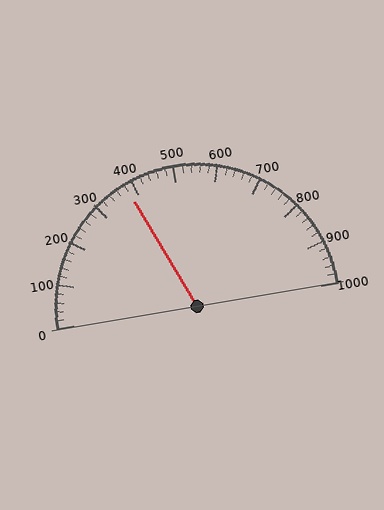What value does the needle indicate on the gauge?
The needle indicates approximately 380.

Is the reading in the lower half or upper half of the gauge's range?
The reading is in the lower half of the range (0 to 1000).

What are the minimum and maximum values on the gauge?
The gauge ranges from 0 to 1000.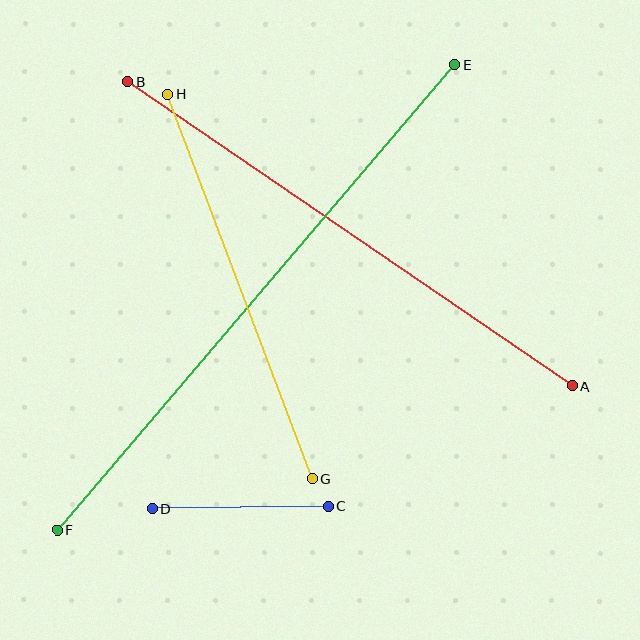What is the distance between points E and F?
The distance is approximately 612 pixels.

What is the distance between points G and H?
The distance is approximately 411 pixels.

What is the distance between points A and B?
The distance is approximately 539 pixels.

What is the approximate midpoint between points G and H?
The midpoint is at approximately (240, 286) pixels.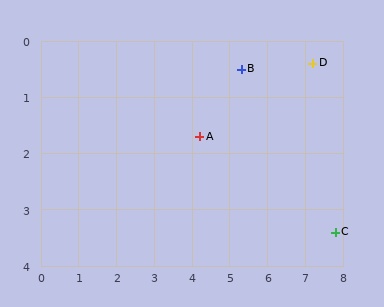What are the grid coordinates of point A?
Point A is at approximately (4.2, 1.7).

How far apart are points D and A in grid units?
Points D and A are about 3.3 grid units apart.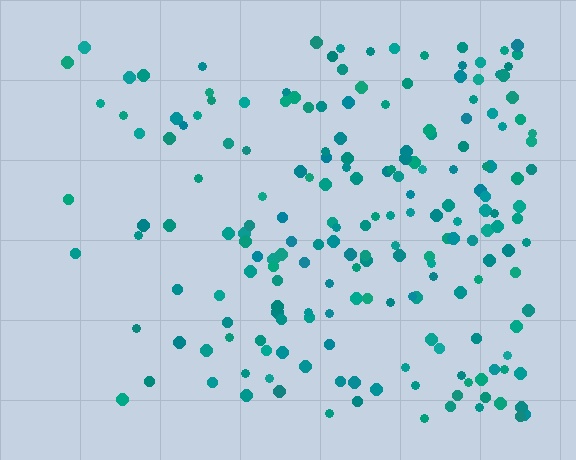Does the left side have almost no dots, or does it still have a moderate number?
Still a moderate number, just noticeably fewer than the right.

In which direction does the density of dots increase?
From left to right, with the right side densest.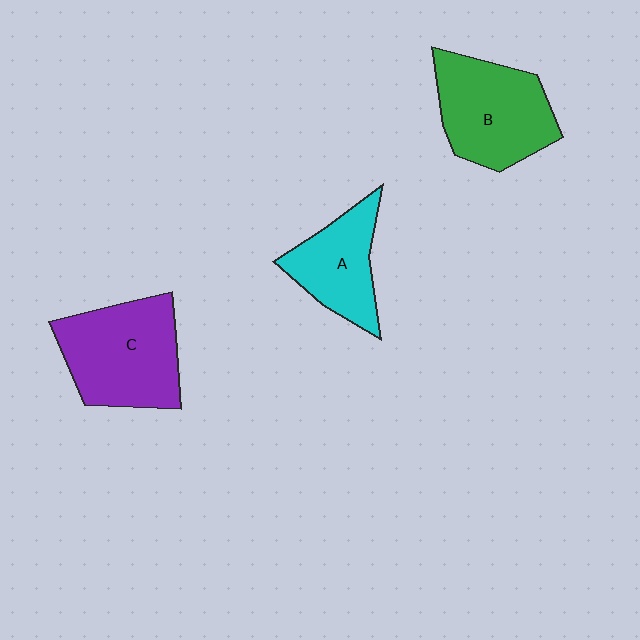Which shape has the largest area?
Shape C (purple).